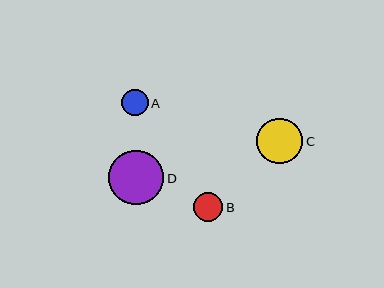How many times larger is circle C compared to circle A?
Circle C is approximately 1.7 times the size of circle A.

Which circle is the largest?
Circle D is the largest with a size of approximately 55 pixels.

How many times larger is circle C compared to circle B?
Circle C is approximately 1.6 times the size of circle B.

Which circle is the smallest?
Circle A is the smallest with a size of approximately 26 pixels.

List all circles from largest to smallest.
From largest to smallest: D, C, B, A.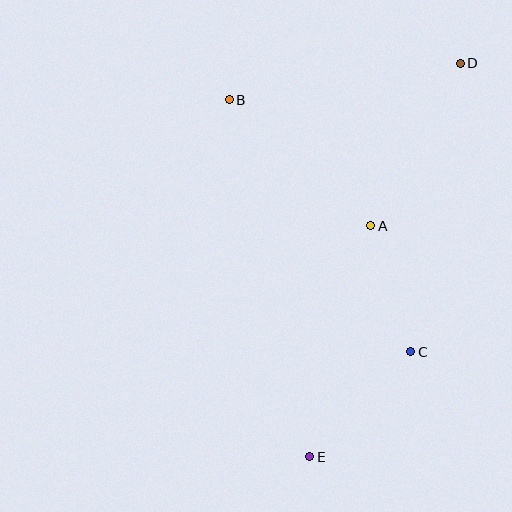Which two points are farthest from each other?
Points D and E are farthest from each other.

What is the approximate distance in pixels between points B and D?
The distance between B and D is approximately 234 pixels.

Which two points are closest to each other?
Points A and C are closest to each other.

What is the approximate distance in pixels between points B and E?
The distance between B and E is approximately 366 pixels.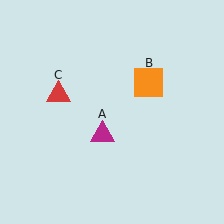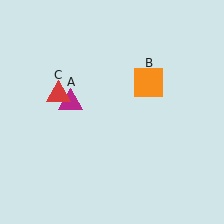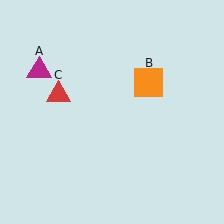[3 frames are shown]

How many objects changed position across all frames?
1 object changed position: magenta triangle (object A).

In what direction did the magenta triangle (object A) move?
The magenta triangle (object A) moved up and to the left.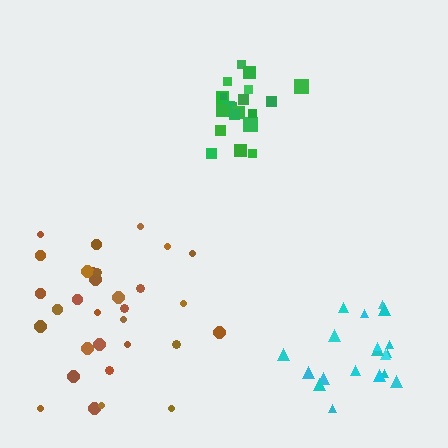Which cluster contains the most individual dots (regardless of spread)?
Brown (31).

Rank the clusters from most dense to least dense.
green, cyan, brown.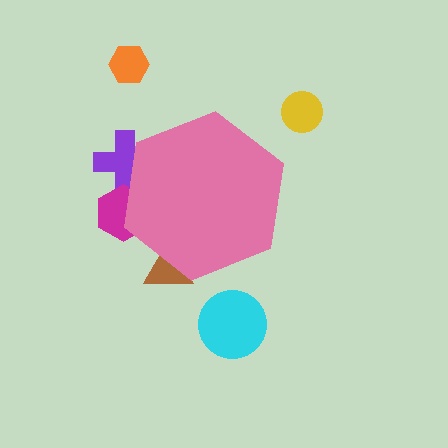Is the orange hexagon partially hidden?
No, the orange hexagon is fully visible.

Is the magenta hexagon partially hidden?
Yes, the magenta hexagon is partially hidden behind the pink hexagon.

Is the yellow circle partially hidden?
No, the yellow circle is fully visible.